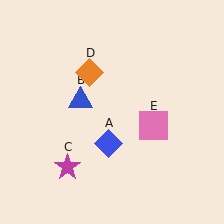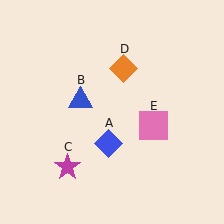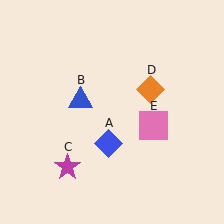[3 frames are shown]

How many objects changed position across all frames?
1 object changed position: orange diamond (object D).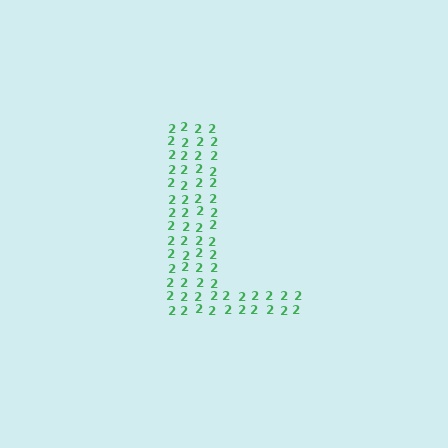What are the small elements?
The small elements are digit 2's.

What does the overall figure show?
The overall figure shows the letter L.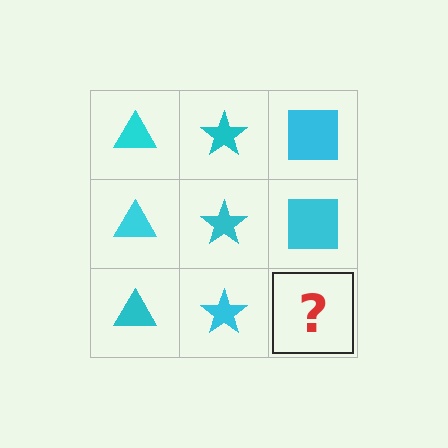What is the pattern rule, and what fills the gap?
The rule is that each column has a consistent shape. The gap should be filled with a cyan square.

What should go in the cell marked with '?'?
The missing cell should contain a cyan square.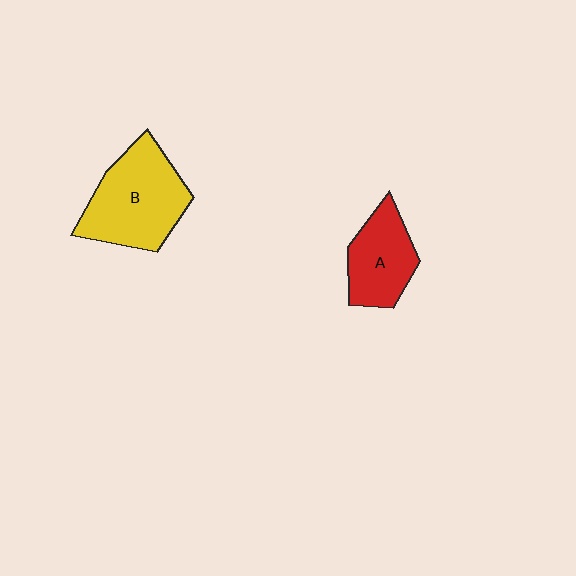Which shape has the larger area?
Shape B (yellow).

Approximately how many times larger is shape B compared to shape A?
Approximately 1.5 times.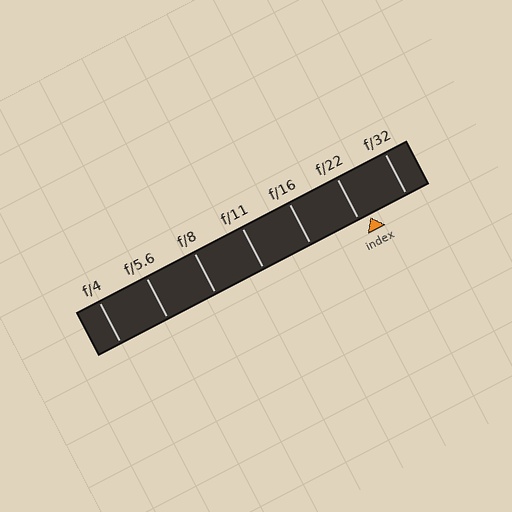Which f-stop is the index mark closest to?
The index mark is closest to f/22.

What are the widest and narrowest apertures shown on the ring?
The widest aperture shown is f/4 and the narrowest is f/32.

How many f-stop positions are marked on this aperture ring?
There are 7 f-stop positions marked.